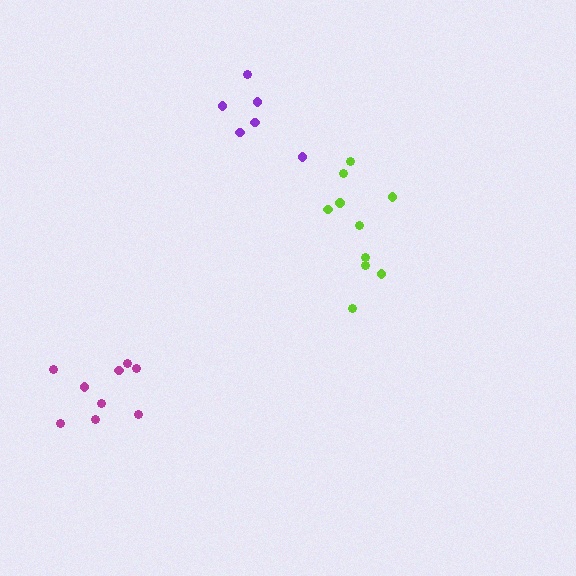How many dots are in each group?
Group 1: 10 dots, Group 2: 9 dots, Group 3: 6 dots (25 total).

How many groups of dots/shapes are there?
There are 3 groups.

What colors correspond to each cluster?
The clusters are colored: lime, magenta, purple.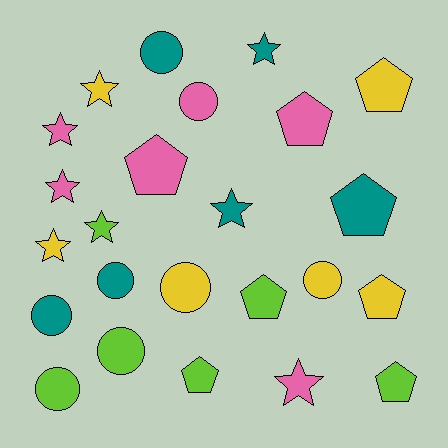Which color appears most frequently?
Yellow, with 6 objects.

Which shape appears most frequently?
Pentagon, with 8 objects.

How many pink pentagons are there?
There are 2 pink pentagons.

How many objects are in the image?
There are 24 objects.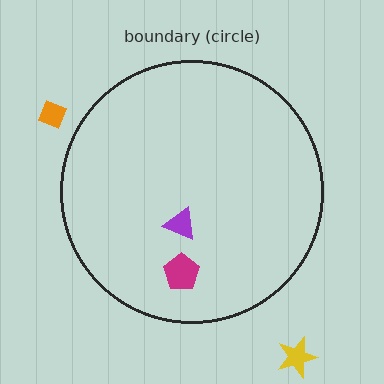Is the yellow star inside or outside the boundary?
Outside.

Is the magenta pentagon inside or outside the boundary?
Inside.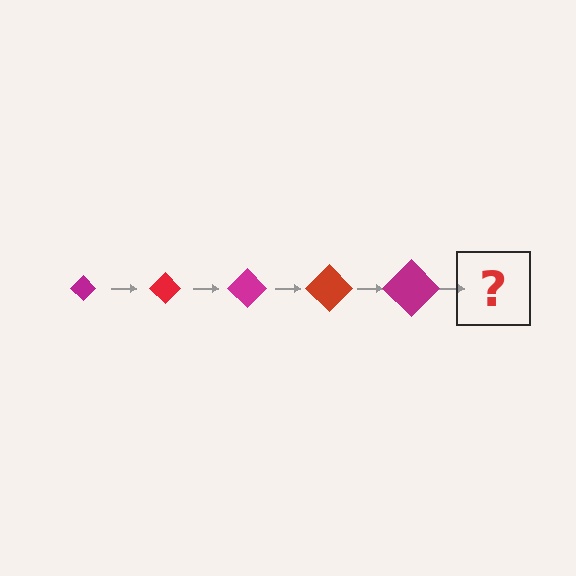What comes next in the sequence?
The next element should be a red diamond, larger than the previous one.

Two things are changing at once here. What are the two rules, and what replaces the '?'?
The two rules are that the diamond grows larger each step and the color cycles through magenta and red. The '?' should be a red diamond, larger than the previous one.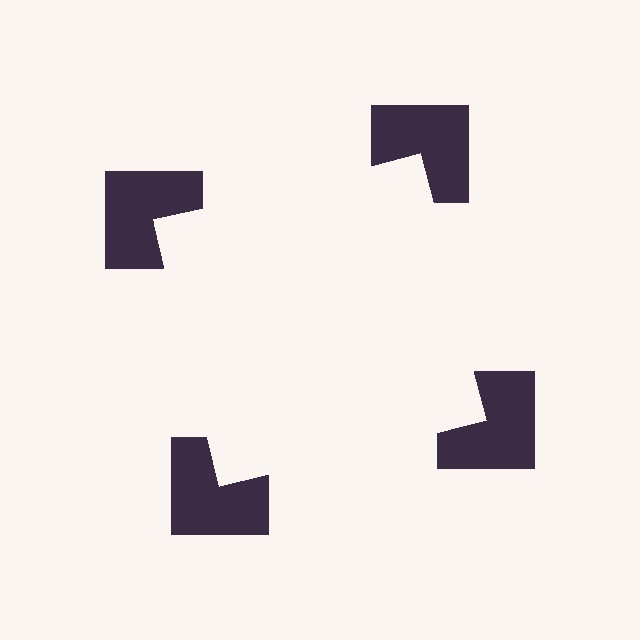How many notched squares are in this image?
There are 4 — one at each vertex of the illusory square.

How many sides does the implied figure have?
4 sides.